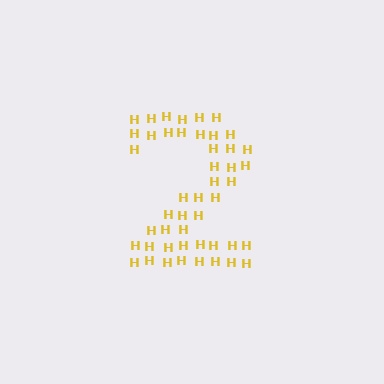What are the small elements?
The small elements are letter H's.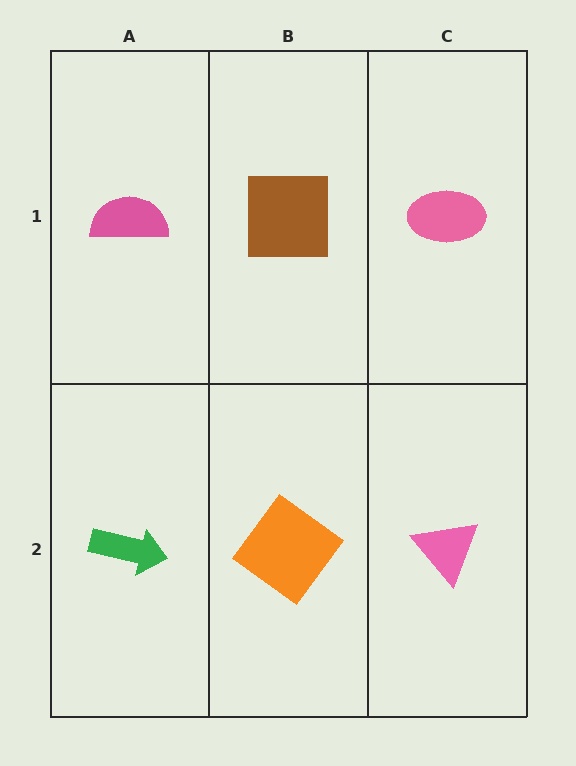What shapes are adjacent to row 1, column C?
A pink triangle (row 2, column C), a brown square (row 1, column B).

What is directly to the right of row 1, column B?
A pink ellipse.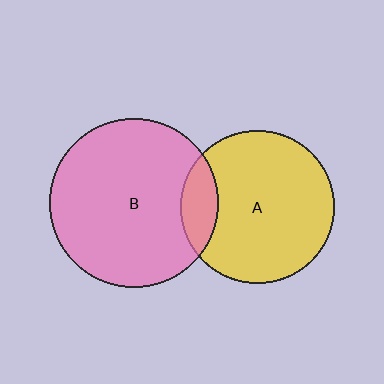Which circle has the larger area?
Circle B (pink).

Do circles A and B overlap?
Yes.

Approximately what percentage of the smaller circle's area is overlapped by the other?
Approximately 15%.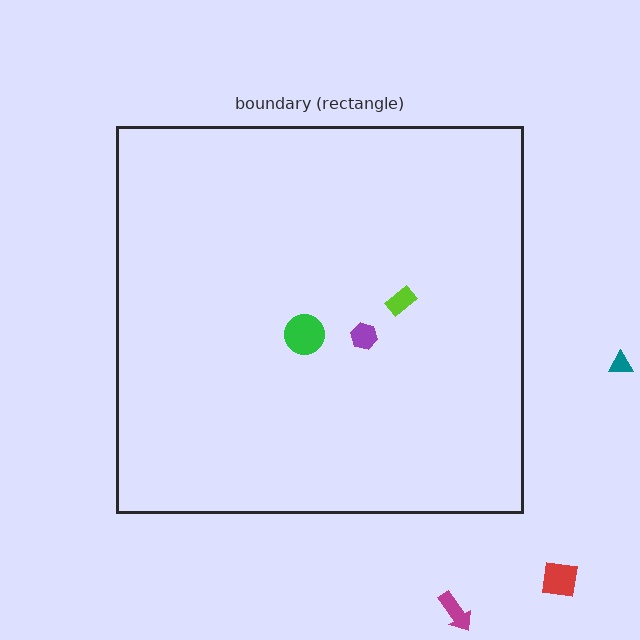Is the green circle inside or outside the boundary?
Inside.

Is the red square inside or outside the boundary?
Outside.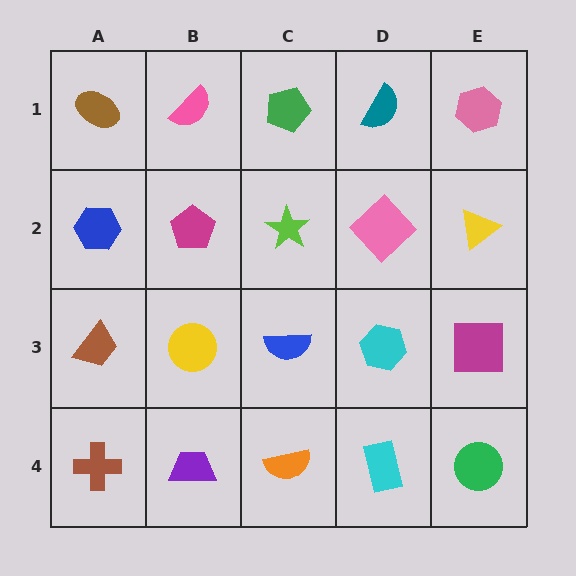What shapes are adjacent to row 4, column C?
A blue semicircle (row 3, column C), a purple trapezoid (row 4, column B), a cyan rectangle (row 4, column D).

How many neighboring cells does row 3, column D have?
4.